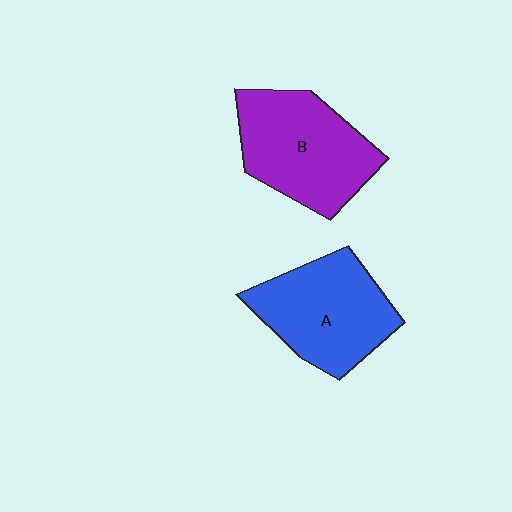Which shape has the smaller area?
Shape A (blue).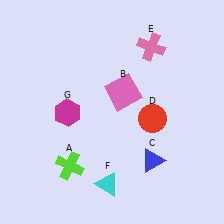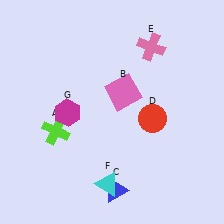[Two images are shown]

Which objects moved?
The objects that moved are: the lime cross (A), the blue triangle (C).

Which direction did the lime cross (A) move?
The lime cross (A) moved up.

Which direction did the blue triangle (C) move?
The blue triangle (C) moved left.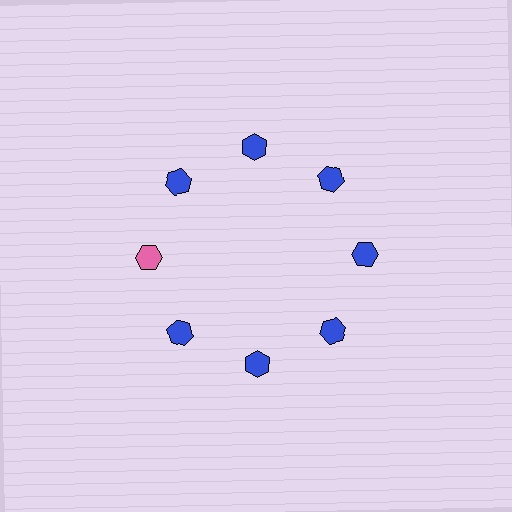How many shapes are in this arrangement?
There are 8 shapes arranged in a ring pattern.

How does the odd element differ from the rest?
It has a different color: pink instead of blue.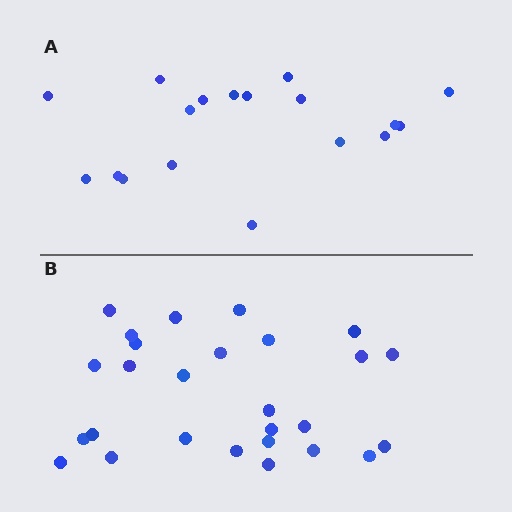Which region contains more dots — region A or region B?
Region B (the bottom region) has more dots.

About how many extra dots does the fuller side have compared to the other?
Region B has roughly 8 or so more dots than region A.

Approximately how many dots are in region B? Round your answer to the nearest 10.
About 30 dots. (The exact count is 27, which rounds to 30.)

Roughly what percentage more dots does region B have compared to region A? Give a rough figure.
About 50% more.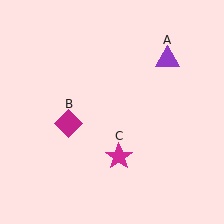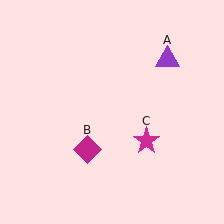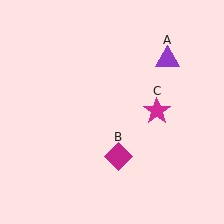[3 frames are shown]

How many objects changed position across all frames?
2 objects changed position: magenta diamond (object B), magenta star (object C).